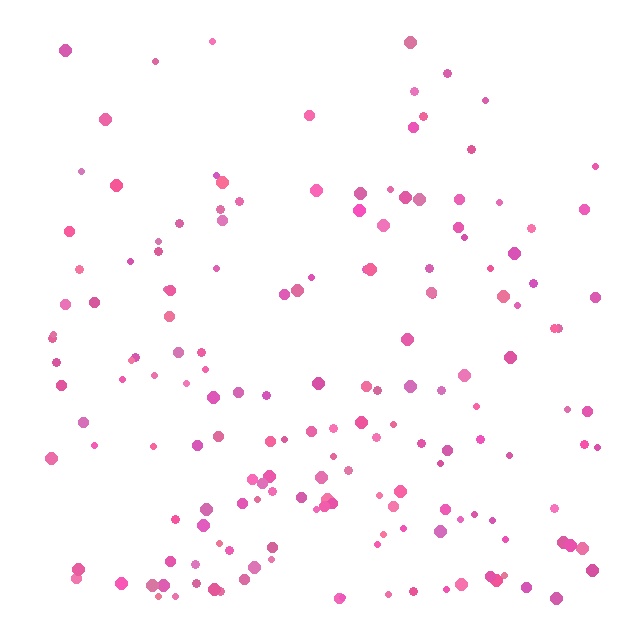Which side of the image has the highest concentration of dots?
The bottom.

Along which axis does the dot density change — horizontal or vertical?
Vertical.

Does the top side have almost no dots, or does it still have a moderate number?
Still a moderate number, just noticeably fewer than the bottom.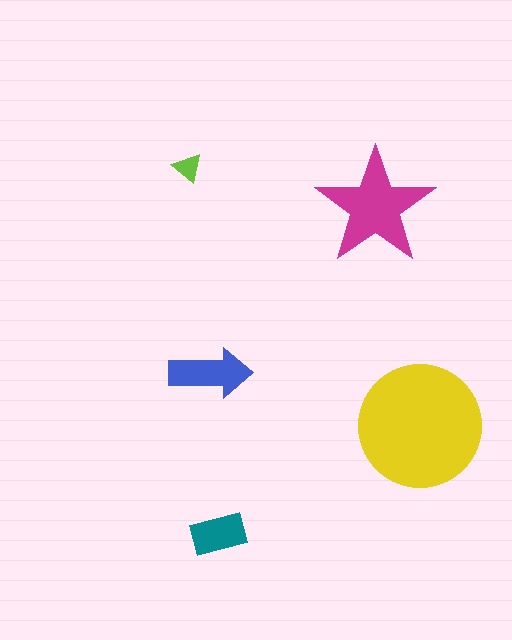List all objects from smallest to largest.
The lime triangle, the teal rectangle, the blue arrow, the magenta star, the yellow circle.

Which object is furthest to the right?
The yellow circle is rightmost.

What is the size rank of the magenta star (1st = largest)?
2nd.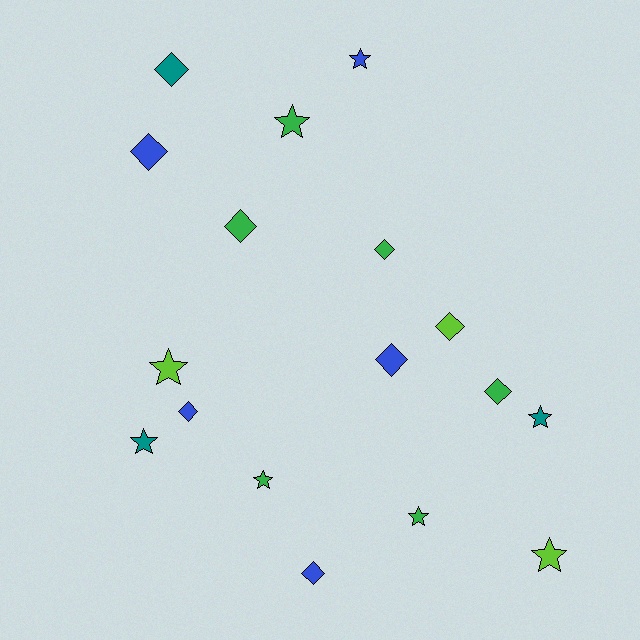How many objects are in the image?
There are 17 objects.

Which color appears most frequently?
Green, with 6 objects.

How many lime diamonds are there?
There is 1 lime diamond.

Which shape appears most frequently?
Diamond, with 9 objects.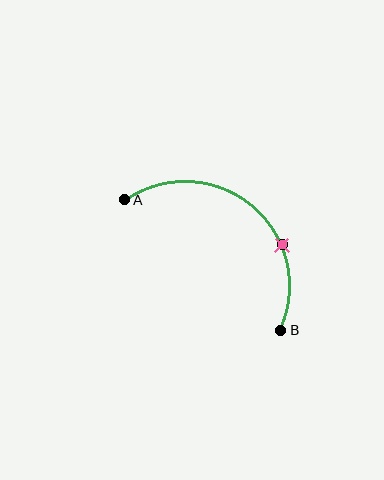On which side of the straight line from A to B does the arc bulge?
The arc bulges above and to the right of the straight line connecting A and B.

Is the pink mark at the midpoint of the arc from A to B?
No. The pink mark lies on the arc but is closer to endpoint B. The arc midpoint would be at the point on the curve equidistant along the arc from both A and B.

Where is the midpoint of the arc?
The arc midpoint is the point on the curve farthest from the straight line joining A and B. It sits above and to the right of that line.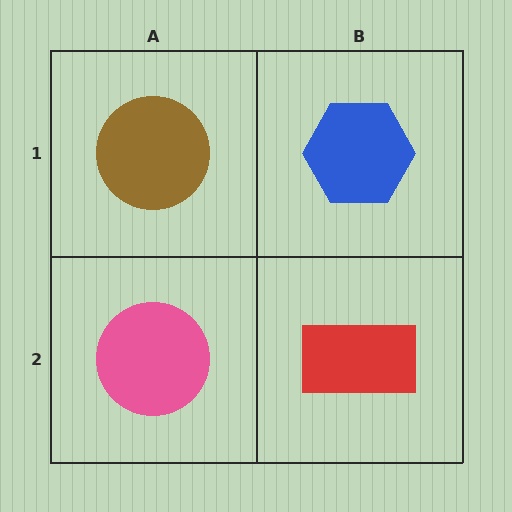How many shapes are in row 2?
2 shapes.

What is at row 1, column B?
A blue hexagon.